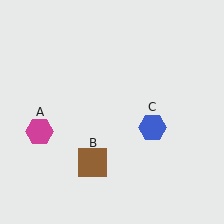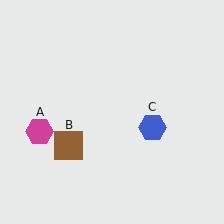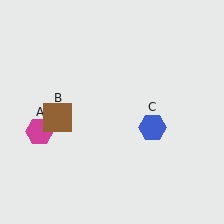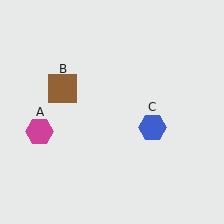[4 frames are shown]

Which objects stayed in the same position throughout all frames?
Magenta hexagon (object A) and blue hexagon (object C) remained stationary.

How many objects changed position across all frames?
1 object changed position: brown square (object B).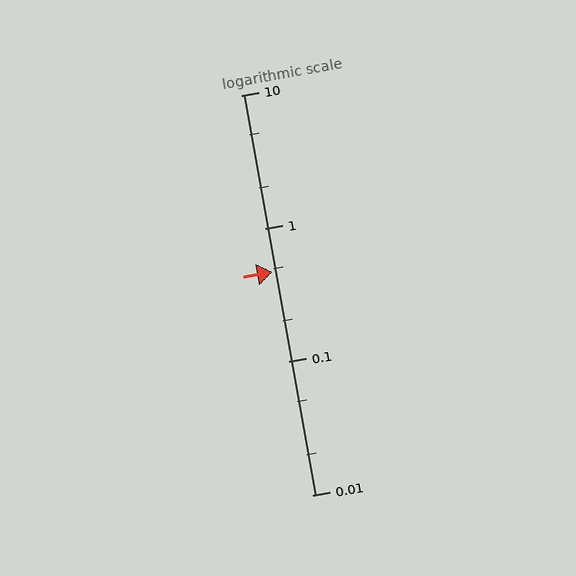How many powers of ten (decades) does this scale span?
The scale spans 3 decades, from 0.01 to 10.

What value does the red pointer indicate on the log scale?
The pointer indicates approximately 0.47.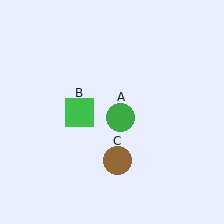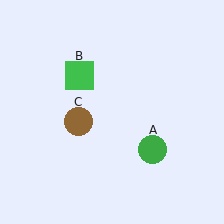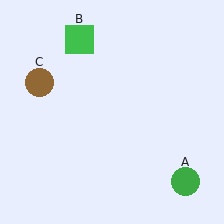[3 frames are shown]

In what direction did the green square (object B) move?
The green square (object B) moved up.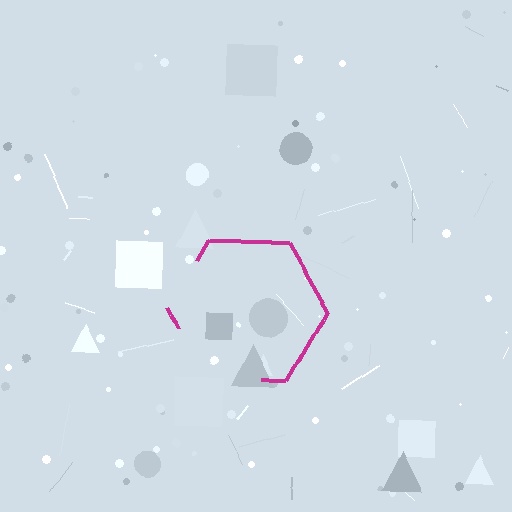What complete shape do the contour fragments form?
The contour fragments form a hexagon.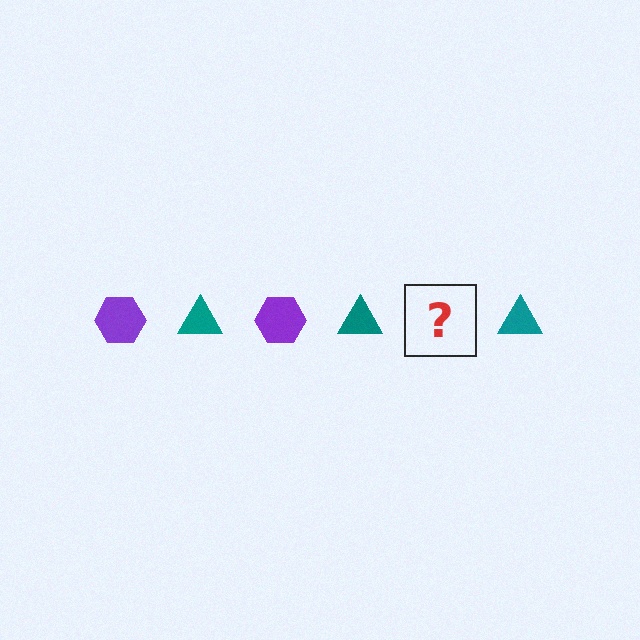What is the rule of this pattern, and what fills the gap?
The rule is that the pattern alternates between purple hexagon and teal triangle. The gap should be filled with a purple hexagon.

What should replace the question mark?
The question mark should be replaced with a purple hexagon.